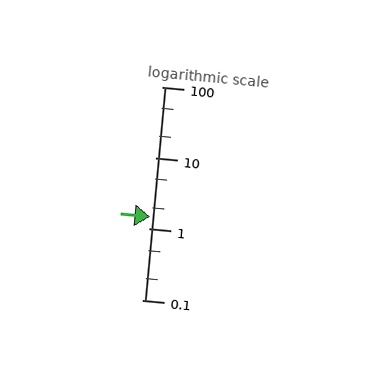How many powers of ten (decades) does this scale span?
The scale spans 3 decades, from 0.1 to 100.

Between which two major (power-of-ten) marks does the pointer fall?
The pointer is between 1 and 10.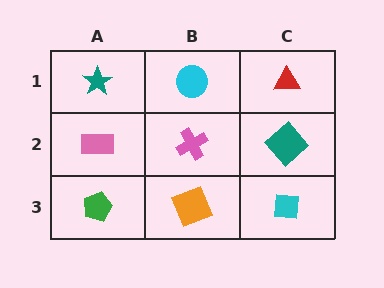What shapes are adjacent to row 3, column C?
A teal diamond (row 2, column C), an orange square (row 3, column B).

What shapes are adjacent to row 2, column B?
A cyan circle (row 1, column B), an orange square (row 3, column B), a pink rectangle (row 2, column A), a teal diamond (row 2, column C).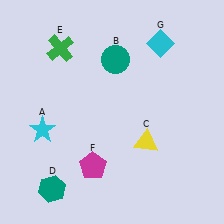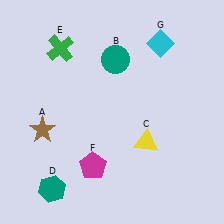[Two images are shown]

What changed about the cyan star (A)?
In Image 1, A is cyan. In Image 2, it changed to brown.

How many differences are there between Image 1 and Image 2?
There is 1 difference between the two images.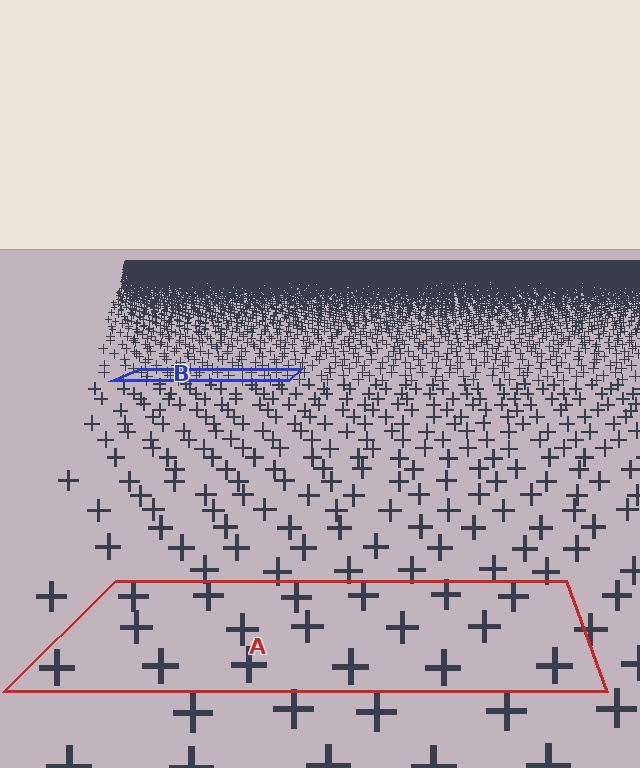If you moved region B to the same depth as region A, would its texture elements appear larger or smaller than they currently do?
They would appear larger. At a closer depth, the same texture elements are projected at a bigger on-screen size.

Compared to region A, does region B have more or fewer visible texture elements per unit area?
Region B has more texture elements per unit area — they are packed more densely because it is farther away.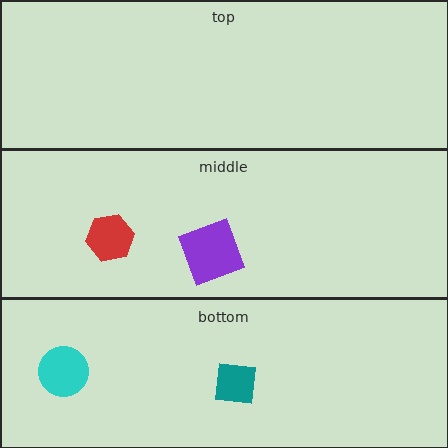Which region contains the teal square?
The bottom region.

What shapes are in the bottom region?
The teal square, the cyan circle.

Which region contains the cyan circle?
The bottom region.